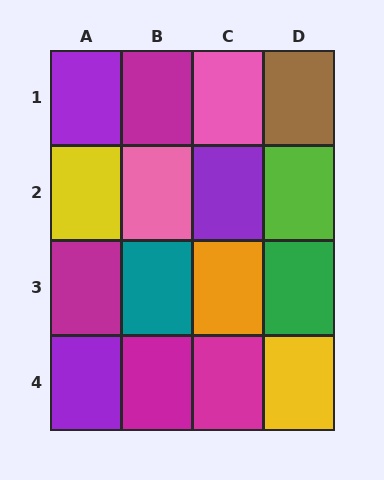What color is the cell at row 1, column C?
Pink.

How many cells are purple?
3 cells are purple.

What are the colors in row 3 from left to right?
Magenta, teal, orange, green.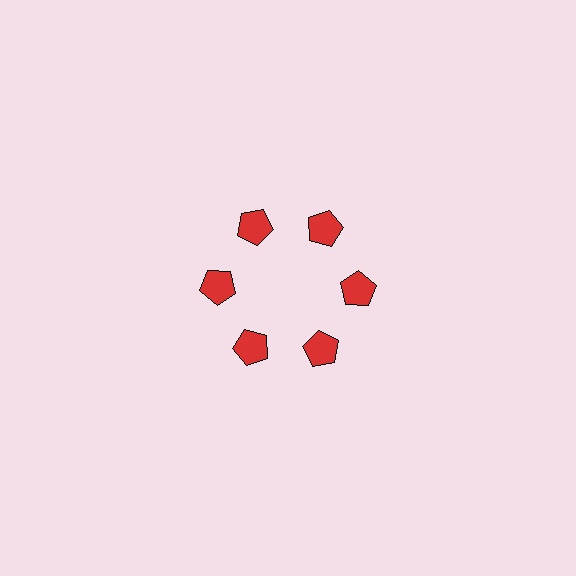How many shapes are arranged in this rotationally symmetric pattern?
There are 12 shapes, arranged in 6 groups of 2.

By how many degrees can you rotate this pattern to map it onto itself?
The pattern maps onto itself every 60 degrees of rotation.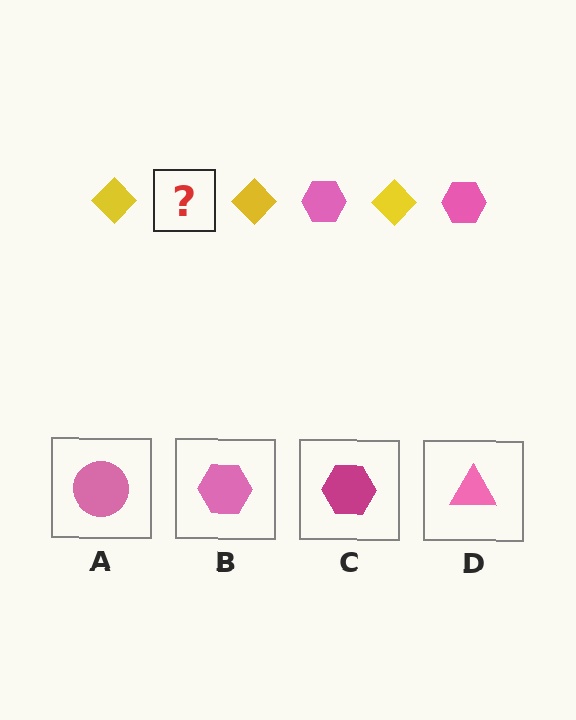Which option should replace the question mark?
Option B.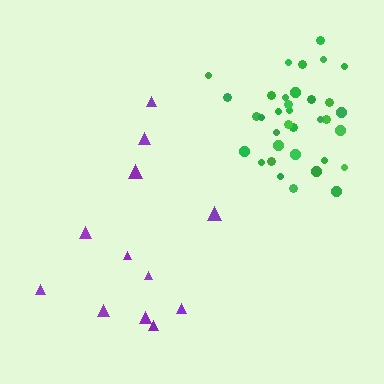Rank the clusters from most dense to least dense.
green, purple.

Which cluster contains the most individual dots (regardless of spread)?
Green (35).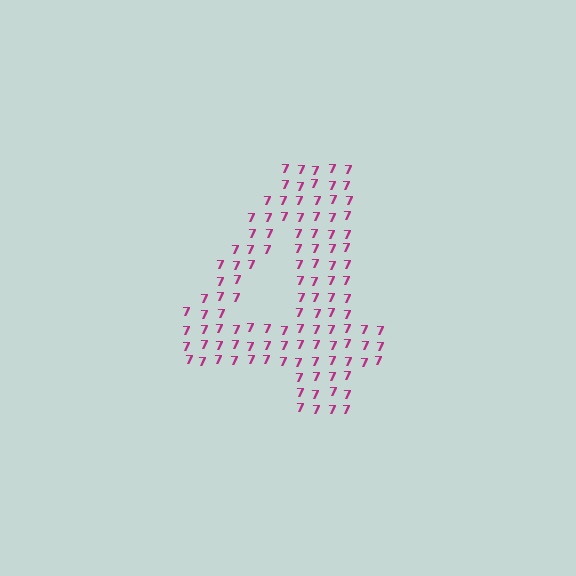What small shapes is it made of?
It is made of small digit 7's.